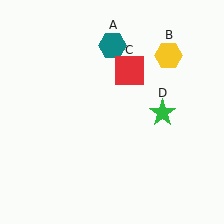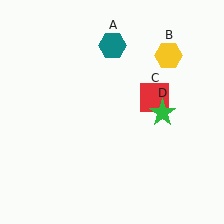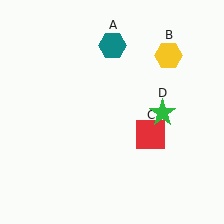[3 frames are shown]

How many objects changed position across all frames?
1 object changed position: red square (object C).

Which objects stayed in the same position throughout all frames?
Teal hexagon (object A) and yellow hexagon (object B) and green star (object D) remained stationary.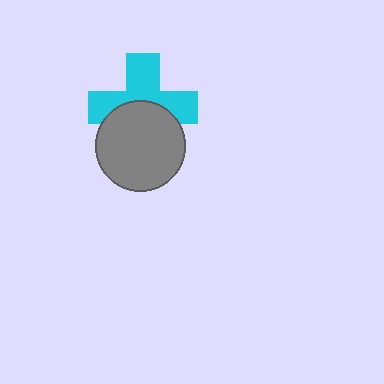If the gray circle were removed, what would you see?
You would see the complete cyan cross.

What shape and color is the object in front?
The object in front is a gray circle.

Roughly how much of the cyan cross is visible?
About half of it is visible (roughly 57%).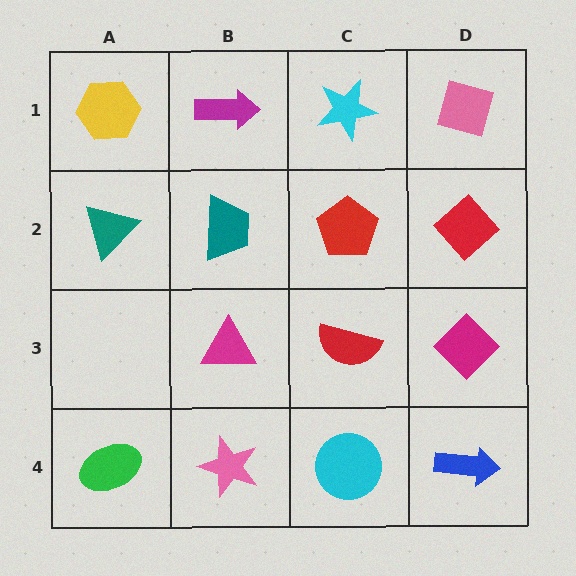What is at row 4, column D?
A blue arrow.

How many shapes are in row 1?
4 shapes.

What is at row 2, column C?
A red pentagon.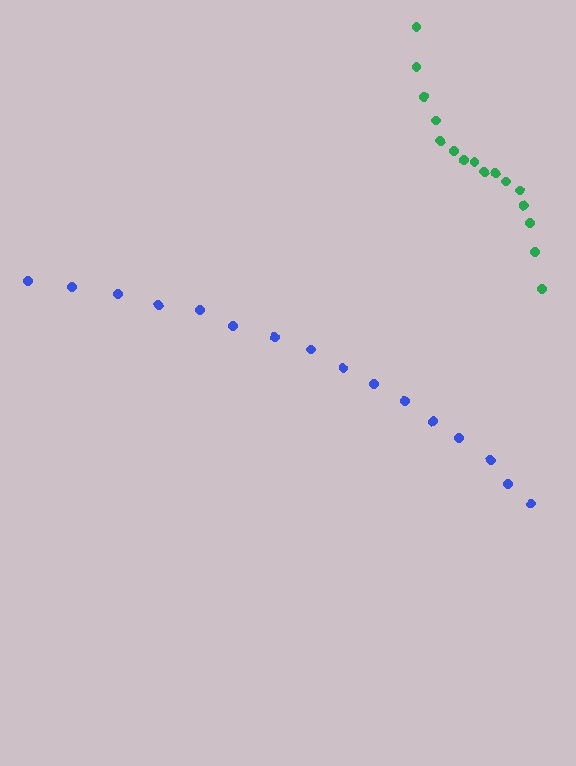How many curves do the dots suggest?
There are 2 distinct paths.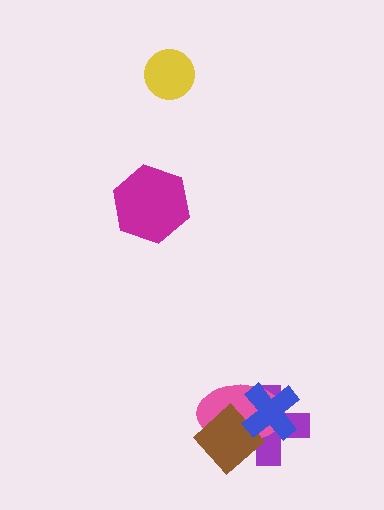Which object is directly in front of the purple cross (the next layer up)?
The pink ellipse is directly in front of the purple cross.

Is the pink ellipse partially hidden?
Yes, it is partially covered by another shape.